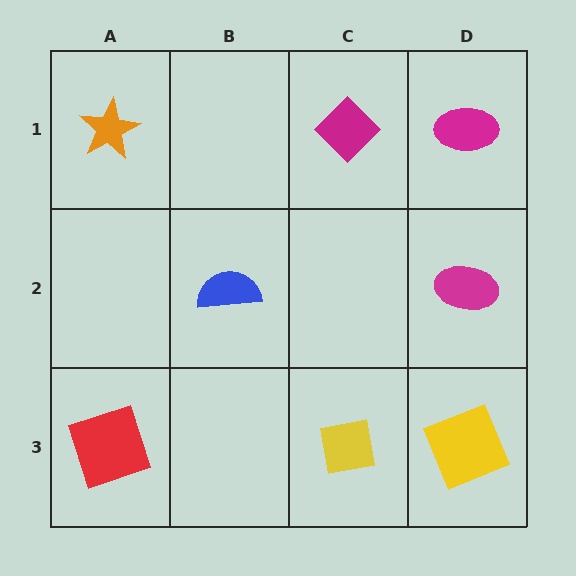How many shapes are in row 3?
3 shapes.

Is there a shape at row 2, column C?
No, that cell is empty.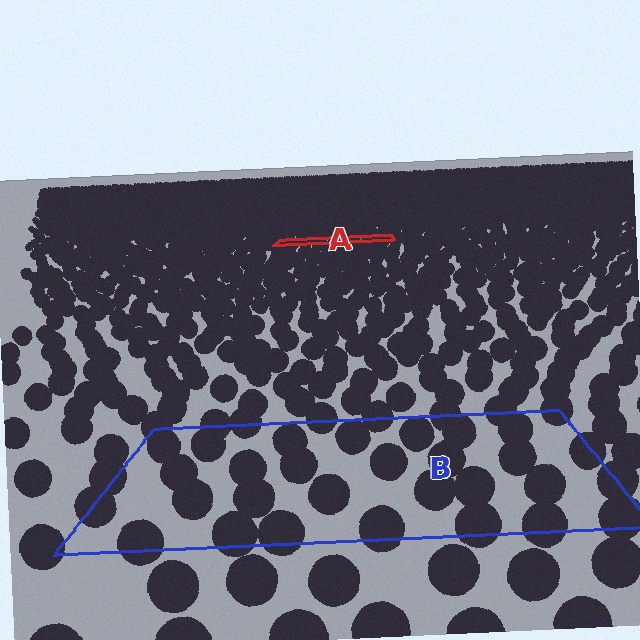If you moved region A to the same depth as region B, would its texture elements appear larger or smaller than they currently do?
They would appear larger. At a closer depth, the same texture elements are projected at a bigger on-screen size.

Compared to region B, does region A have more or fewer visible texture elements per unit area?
Region A has more texture elements per unit area — they are packed more densely because it is farther away.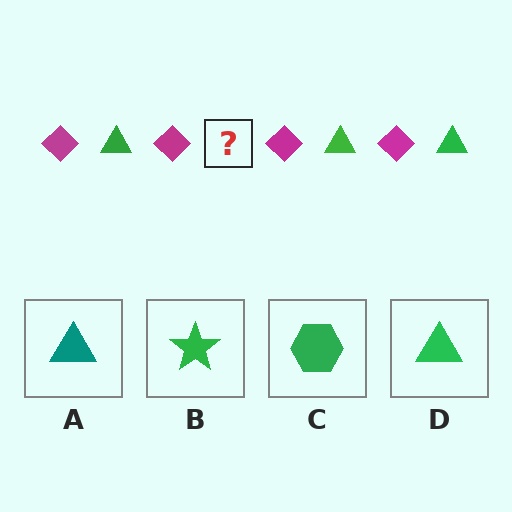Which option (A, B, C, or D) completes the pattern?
D.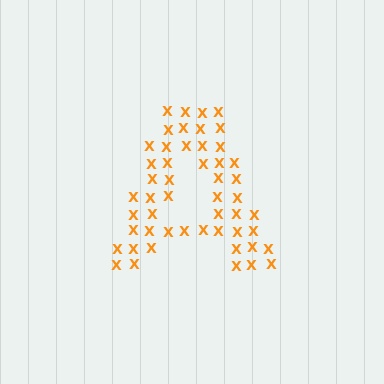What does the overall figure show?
The overall figure shows the letter A.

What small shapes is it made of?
It is made of small letter X's.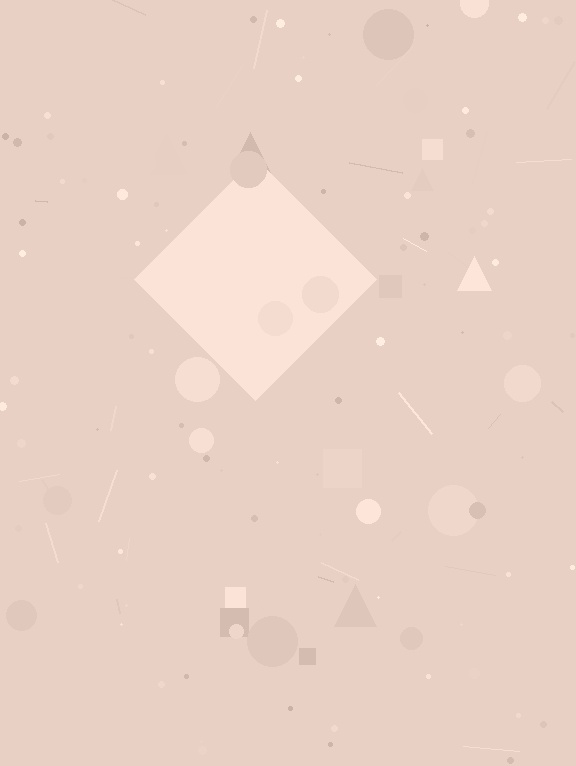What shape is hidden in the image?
A diamond is hidden in the image.